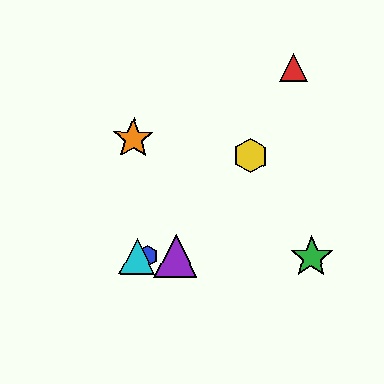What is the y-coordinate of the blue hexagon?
The blue hexagon is at y≈256.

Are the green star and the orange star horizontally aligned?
No, the green star is at y≈257 and the orange star is at y≈138.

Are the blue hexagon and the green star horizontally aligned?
Yes, both are at y≈256.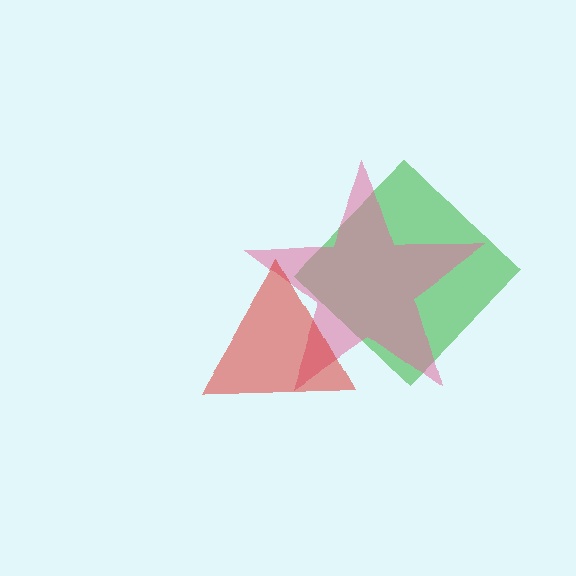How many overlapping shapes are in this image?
There are 3 overlapping shapes in the image.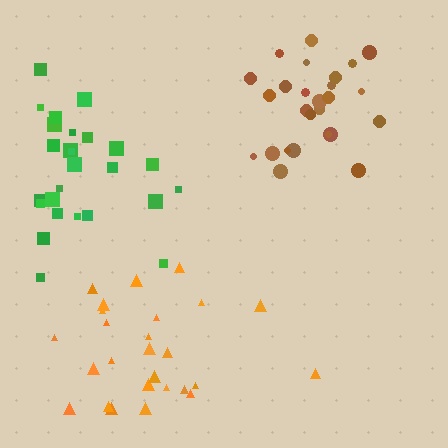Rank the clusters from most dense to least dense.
brown, orange, green.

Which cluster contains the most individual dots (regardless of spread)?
Green (27).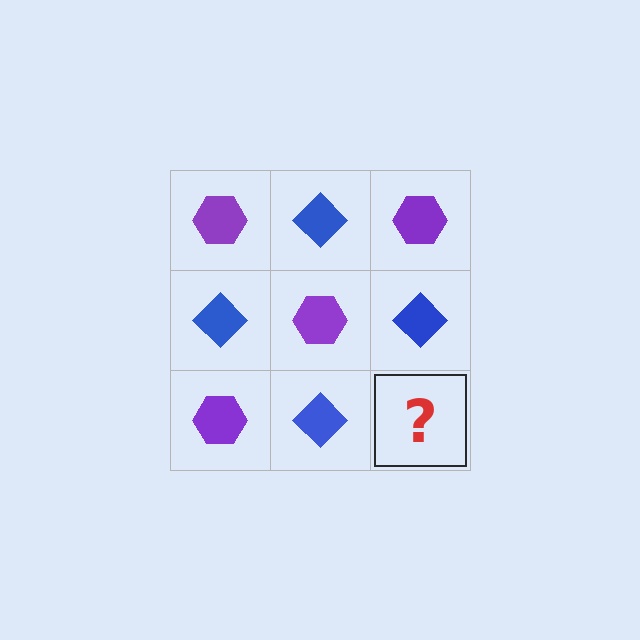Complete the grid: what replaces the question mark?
The question mark should be replaced with a purple hexagon.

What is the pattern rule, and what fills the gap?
The rule is that it alternates purple hexagon and blue diamond in a checkerboard pattern. The gap should be filled with a purple hexagon.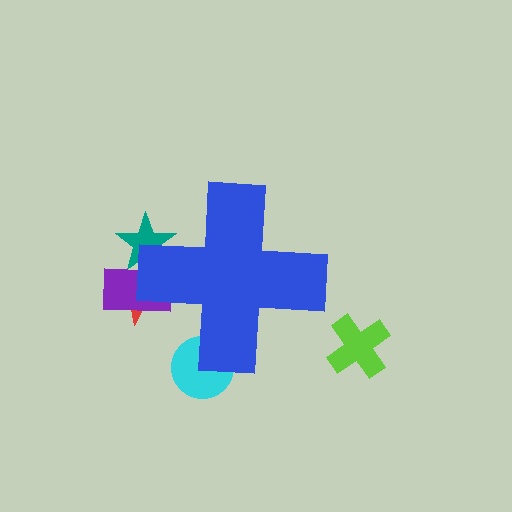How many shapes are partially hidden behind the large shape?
4 shapes are partially hidden.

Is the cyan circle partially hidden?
Yes, the cyan circle is partially hidden behind the blue cross.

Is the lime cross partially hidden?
No, the lime cross is fully visible.